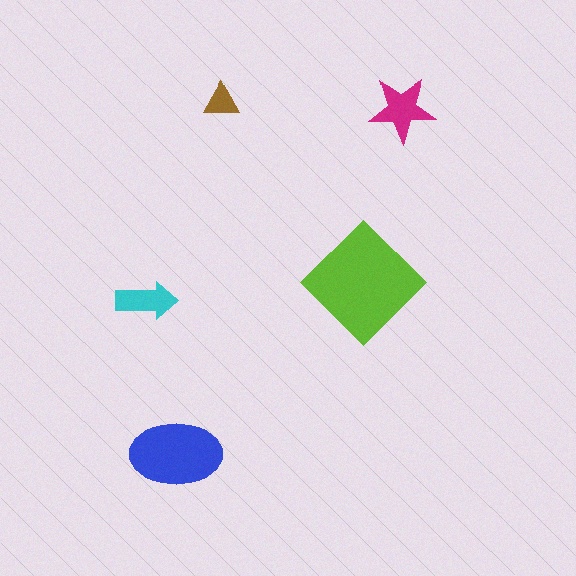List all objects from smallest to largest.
The brown triangle, the cyan arrow, the magenta star, the blue ellipse, the lime diamond.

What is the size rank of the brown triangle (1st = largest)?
5th.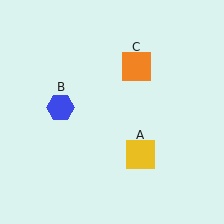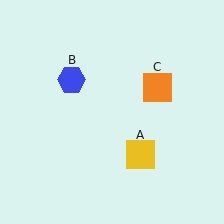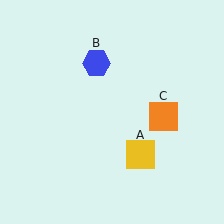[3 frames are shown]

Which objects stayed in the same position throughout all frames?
Yellow square (object A) remained stationary.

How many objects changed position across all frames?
2 objects changed position: blue hexagon (object B), orange square (object C).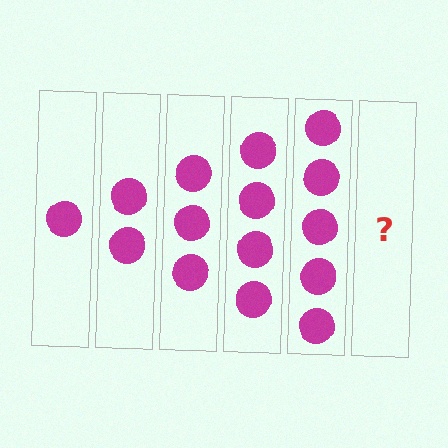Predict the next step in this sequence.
The next step is 6 circles.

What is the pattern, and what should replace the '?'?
The pattern is that each step adds one more circle. The '?' should be 6 circles.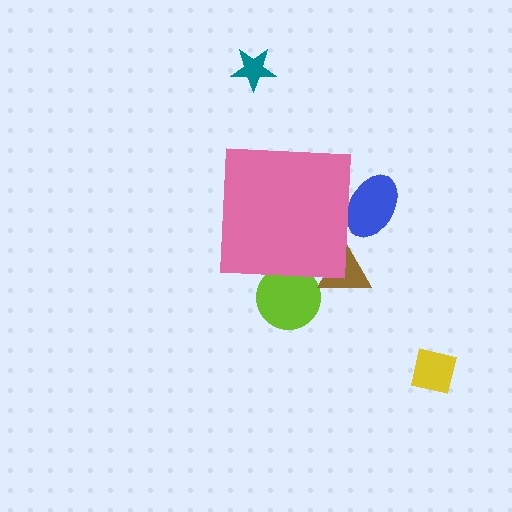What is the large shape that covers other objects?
A pink square.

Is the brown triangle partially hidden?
Yes, the brown triangle is partially hidden behind the pink square.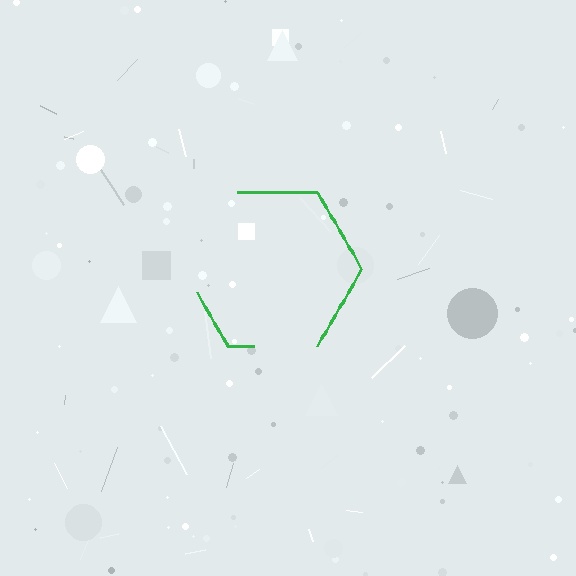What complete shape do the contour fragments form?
The contour fragments form a hexagon.